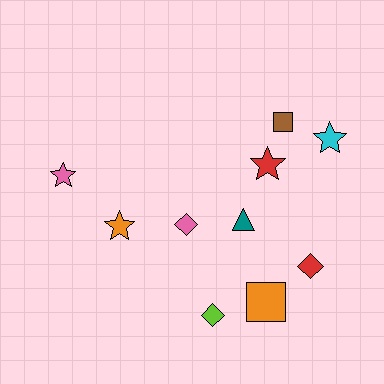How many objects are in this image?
There are 10 objects.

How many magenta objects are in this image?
There are no magenta objects.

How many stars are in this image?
There are 4 stars.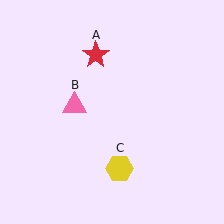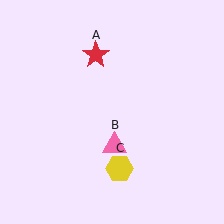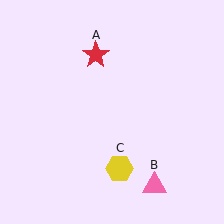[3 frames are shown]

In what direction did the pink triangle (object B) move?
The pink triangle (object B) moved down and to the right.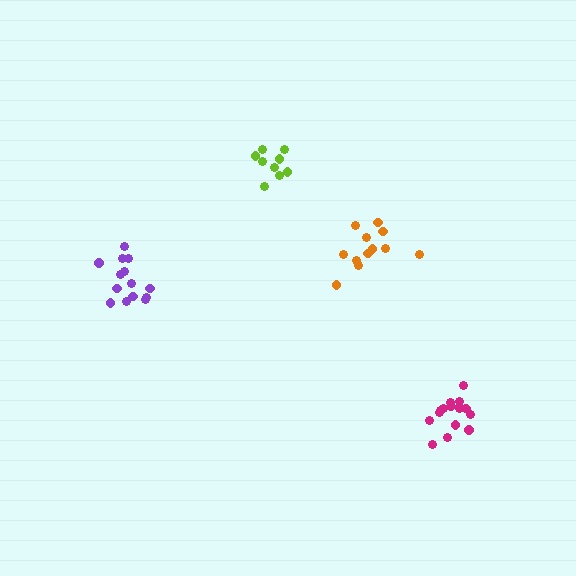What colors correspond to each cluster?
The clusters are colored: magenta, lime, orange, purple.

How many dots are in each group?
Group 1: 15 dots, Group 2: 9 dots, Group 3: 12 dots, Group 4: 14 dots (50 total).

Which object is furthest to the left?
The purple cluster is leftmost.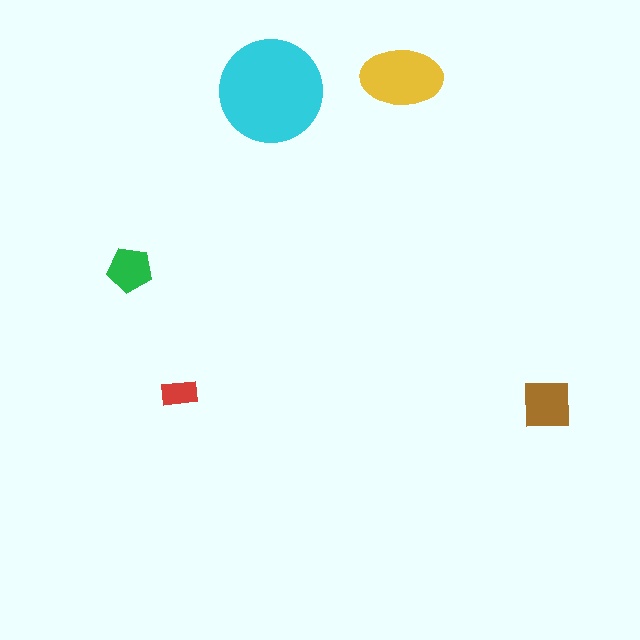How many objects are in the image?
There are 5 objects in the image.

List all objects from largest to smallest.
The cyan circle, the yellow ellipse, the brown square, the green pentagon, the red rectangle.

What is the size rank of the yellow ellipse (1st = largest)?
2nd.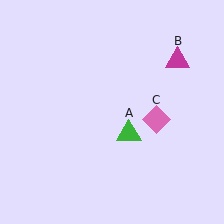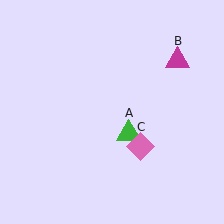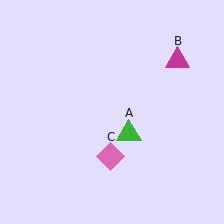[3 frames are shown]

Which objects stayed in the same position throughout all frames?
Green triangle (object A) and magenta triangle (object B) remained stationary.